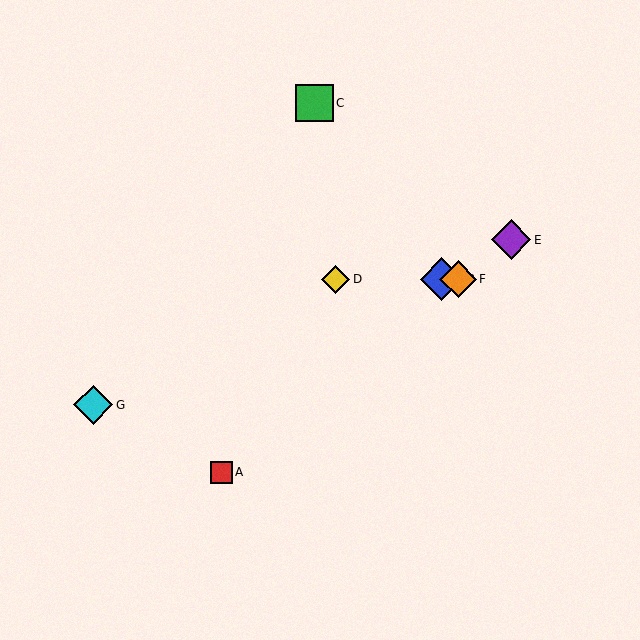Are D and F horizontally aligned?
Yes, both are at y≈279.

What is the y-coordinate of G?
Object G is at y≈405.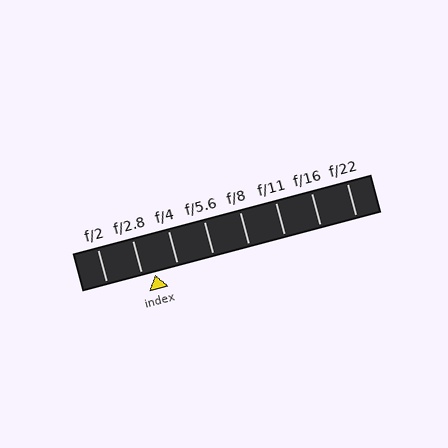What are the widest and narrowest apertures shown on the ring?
The widest aperture shown is f/2 and the narrowest is f/22.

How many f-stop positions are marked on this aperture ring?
There are 8 f-stop positions marked.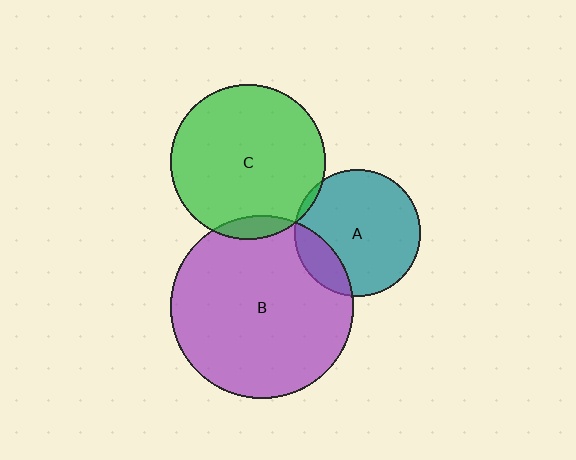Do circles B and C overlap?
Yes.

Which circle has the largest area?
Circle B (purple).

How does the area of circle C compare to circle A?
Approximately 1.5 times.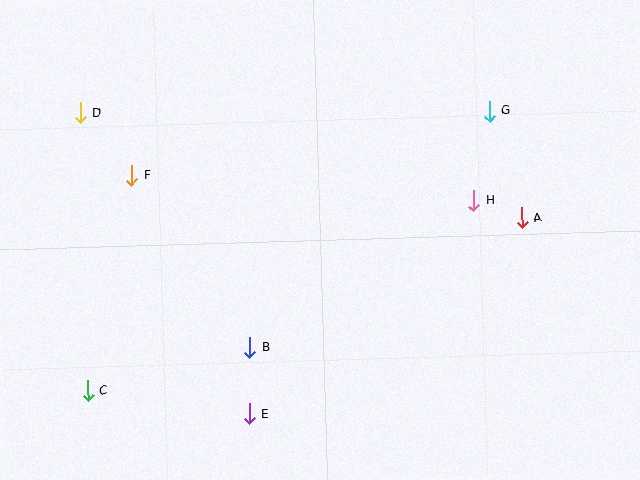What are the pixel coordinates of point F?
Point F is at (132, 175).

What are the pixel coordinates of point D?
Point D is at (80, 113).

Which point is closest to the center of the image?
Point B at (250, 347) is closest to the center.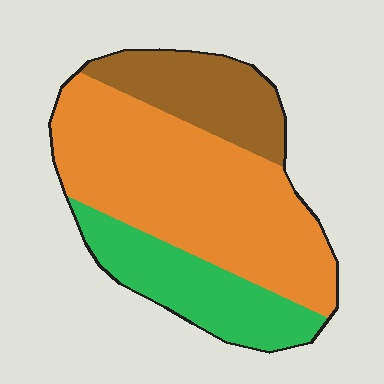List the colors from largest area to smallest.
From largest to smallest: orange, green, brown.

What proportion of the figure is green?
Green covers roughly 25% of the figure.